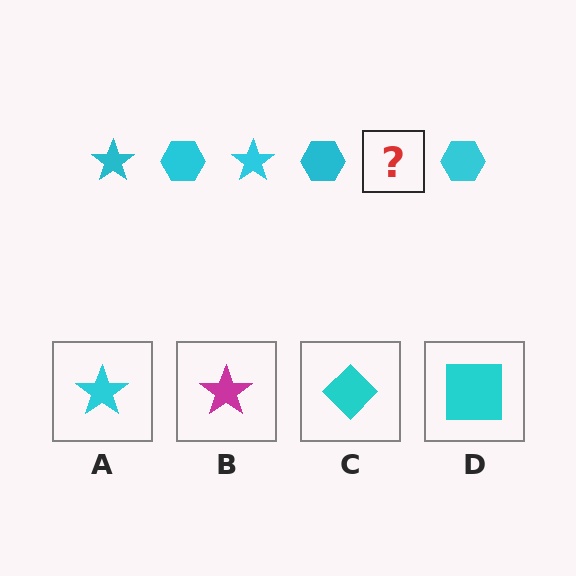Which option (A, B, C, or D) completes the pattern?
A.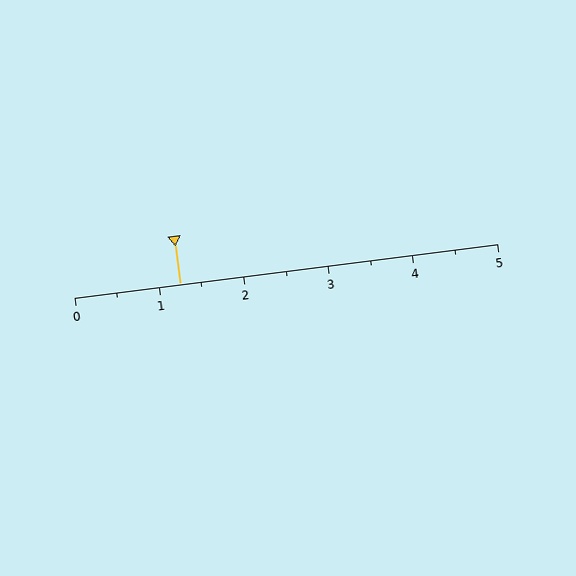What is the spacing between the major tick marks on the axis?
The major ticks are spaced 1 apart.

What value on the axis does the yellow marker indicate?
The marker indicates approximately 1.2.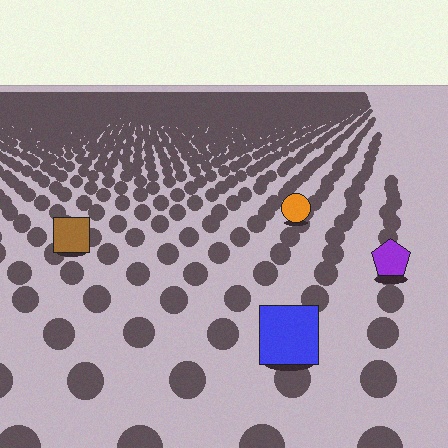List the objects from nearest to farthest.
From nearest to farthest: the blue square, the purple pentagon, the brown square, the orange circle.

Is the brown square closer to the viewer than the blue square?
No. The blue square is closer — you can tell from the texture gradient: the ground texture is coarser near it.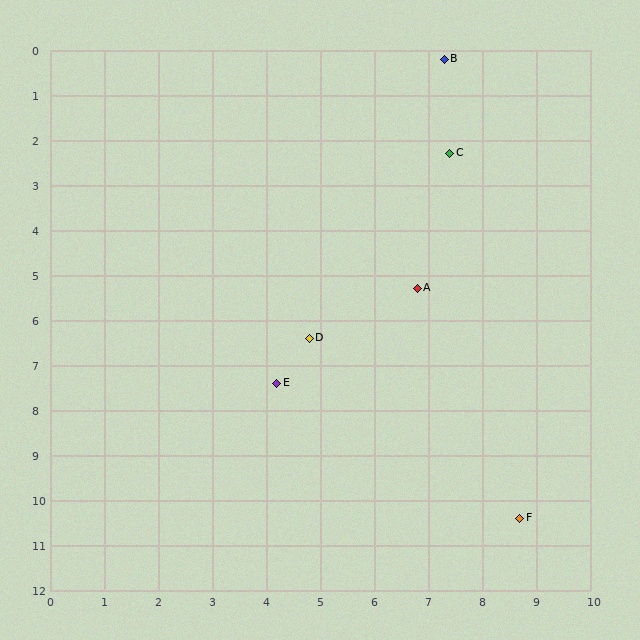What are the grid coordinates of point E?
Point E is at approximately (4.2, 7.4).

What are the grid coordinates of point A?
Point A is at approximately (6.8, 5.3).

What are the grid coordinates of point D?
Point D is at approximately (4.8, 6.4).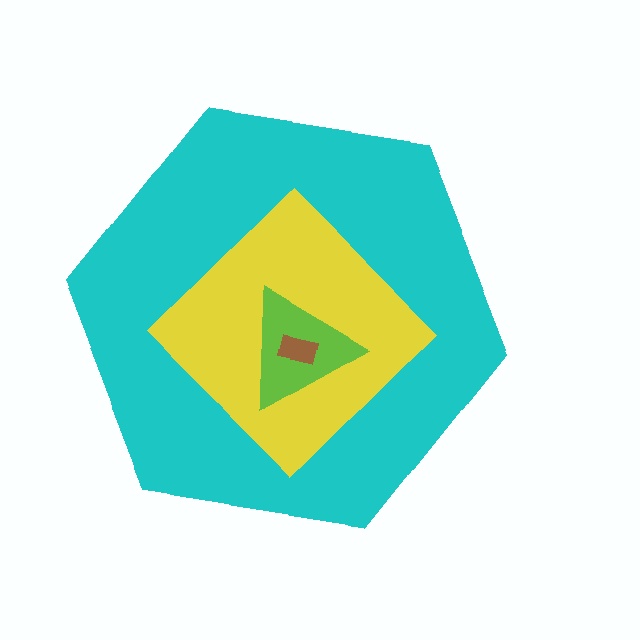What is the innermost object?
The brown rectangle.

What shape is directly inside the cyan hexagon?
The yellow diamond.